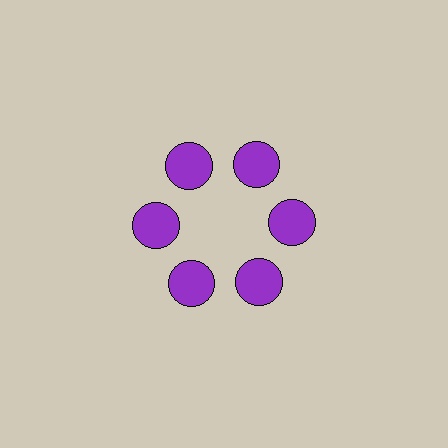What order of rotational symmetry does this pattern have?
This pattern has 6-fold rotational symmetry.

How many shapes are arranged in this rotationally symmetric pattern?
There are 6 shapes, arranged in 6 groups of 1.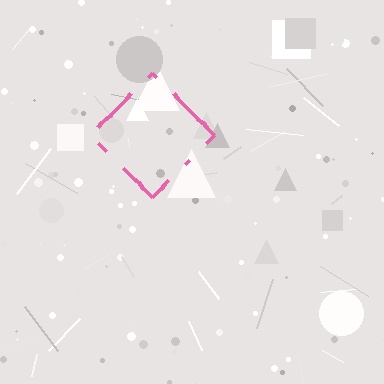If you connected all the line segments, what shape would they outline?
They would outline a diamond.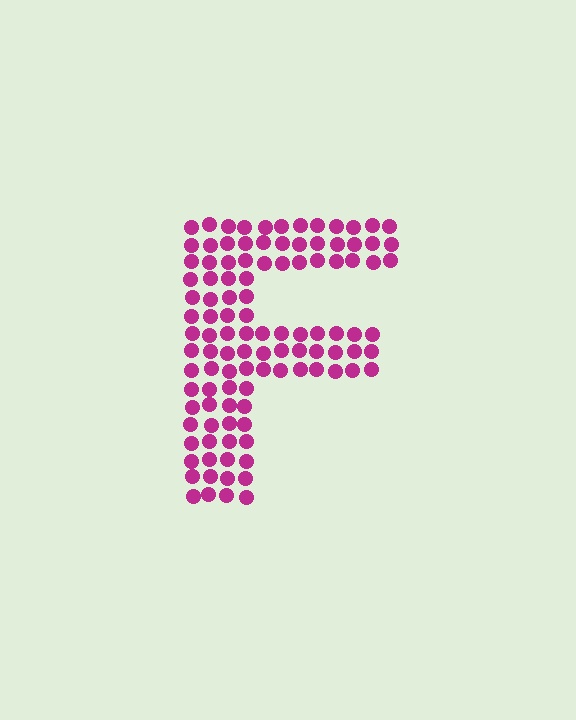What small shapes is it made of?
It is made of small circles.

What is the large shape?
The large shape is the letter F.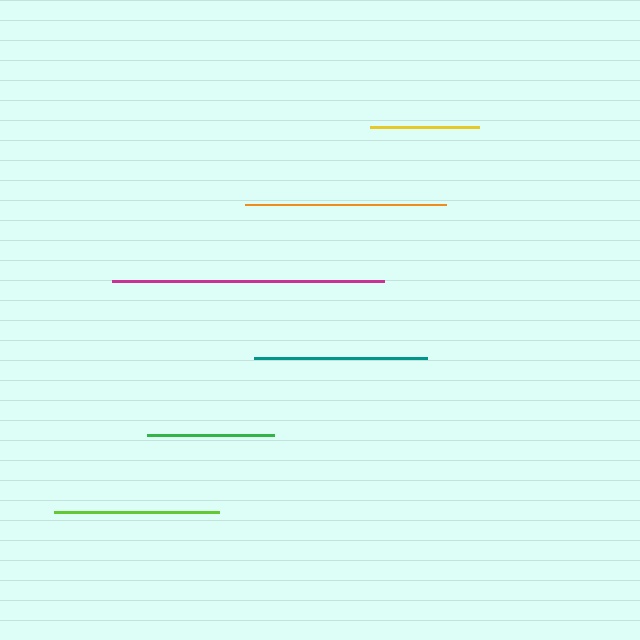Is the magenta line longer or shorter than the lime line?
The magenta line is longer than the lime line.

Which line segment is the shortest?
The yellow line is the shortest at approximately 109 pixels.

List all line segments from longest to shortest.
From longest to shortest: magenta, orange, teal, lime, green, yellow.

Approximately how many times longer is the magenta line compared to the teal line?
The magenta line is approximately 1.6 times the length of the teal line.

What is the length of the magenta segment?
The magenta segment is approximately 273 pixels long.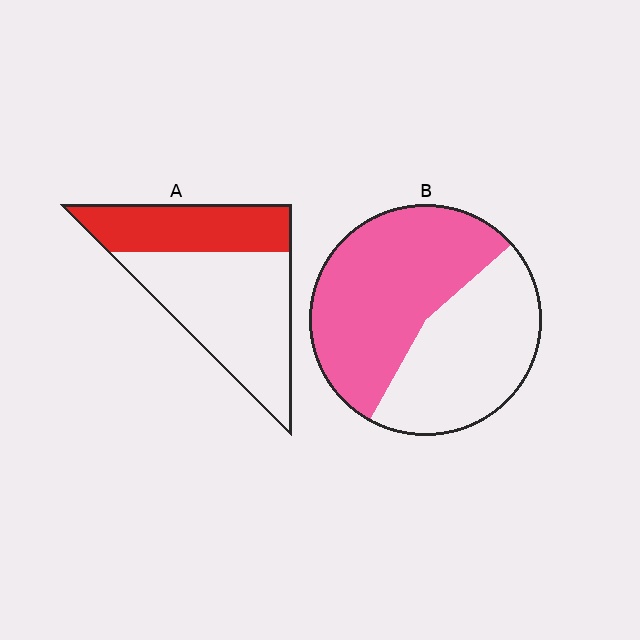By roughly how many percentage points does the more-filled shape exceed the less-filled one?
By roughly 20 percentage points (B over A).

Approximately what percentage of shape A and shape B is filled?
A is approximately 35% and B is approximately 55%.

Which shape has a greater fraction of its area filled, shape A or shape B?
Shape B.